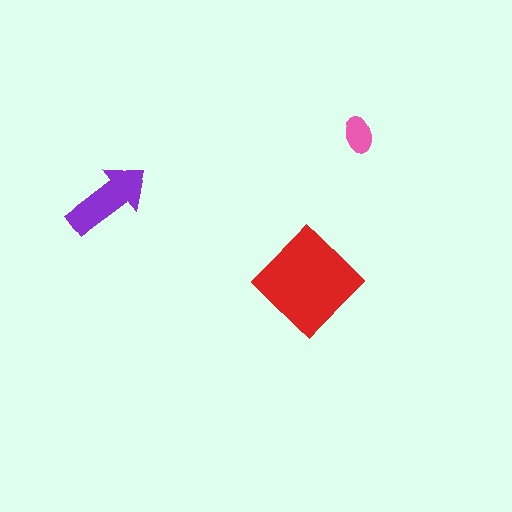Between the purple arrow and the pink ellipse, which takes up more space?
The purple arrow.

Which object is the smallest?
The pink ellipse.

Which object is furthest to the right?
The pink ellipse is rightmost.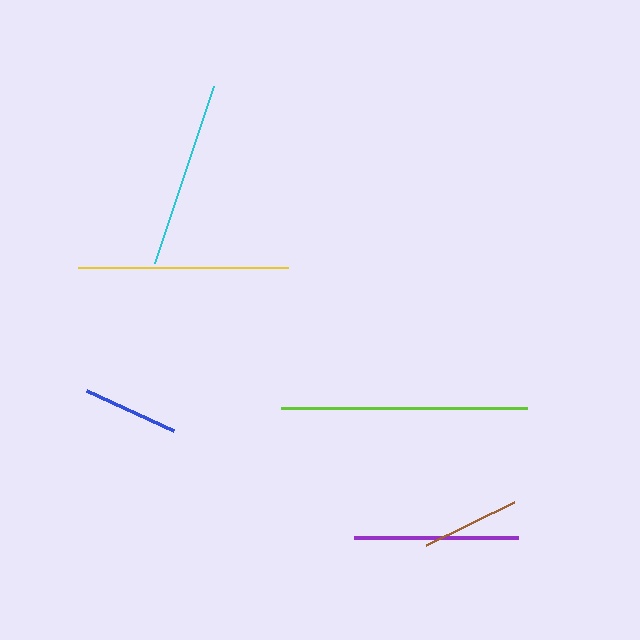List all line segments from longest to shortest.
From longest to shortest: lime, yellow, cyan, purple, brown, blue.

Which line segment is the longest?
The lime line is the longest at approximately 247 pixels.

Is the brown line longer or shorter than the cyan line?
The cyan line is longer than the brown line.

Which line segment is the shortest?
The blue line is the shortest at approximately 96 pixels.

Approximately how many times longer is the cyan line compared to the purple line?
The cyan line is approximately 1.1 times the length of the purple line.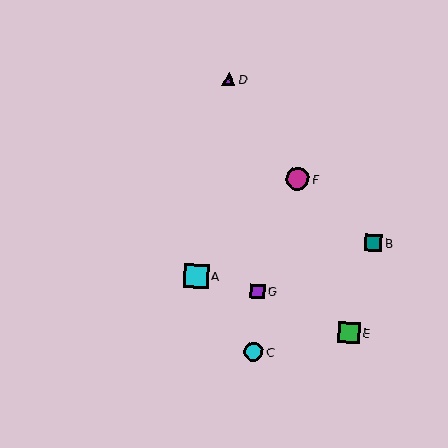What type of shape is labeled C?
Shape C is a cyan circle.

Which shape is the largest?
The cyan square (labeled A) is the largest.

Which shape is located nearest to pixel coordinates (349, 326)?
The green square (labeled E) at (349, 333) is nearest to that location.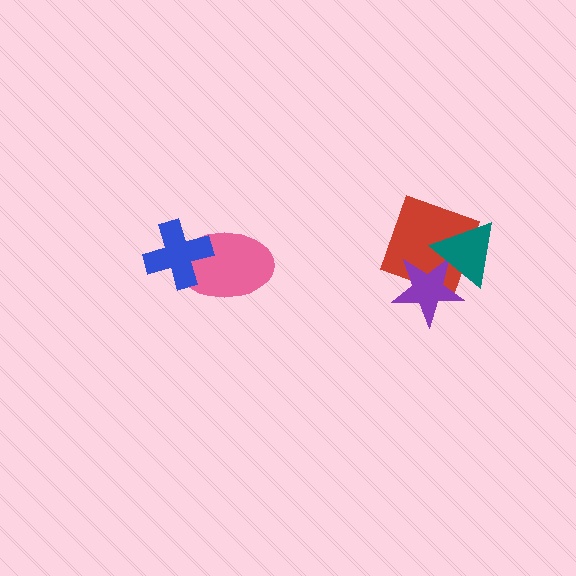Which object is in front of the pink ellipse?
The blue cross is in front of the pink ellipse.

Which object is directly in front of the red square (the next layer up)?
The purple star is directly in front of the red square.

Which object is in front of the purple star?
The teal triangle is in front of the purple star.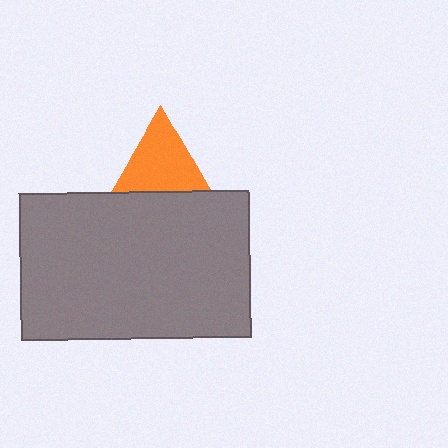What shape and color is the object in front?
The object in front is a gray rectangle.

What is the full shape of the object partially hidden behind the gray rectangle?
The partially hidden object is an orange triangle.